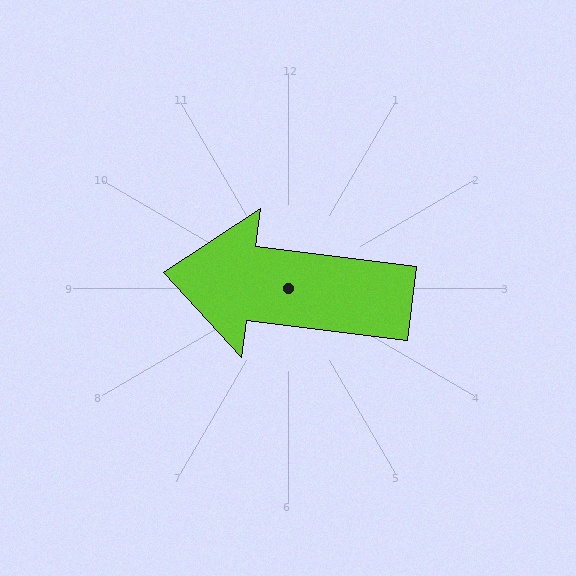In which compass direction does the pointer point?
West.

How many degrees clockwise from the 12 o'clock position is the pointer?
Approximately 277 degrees.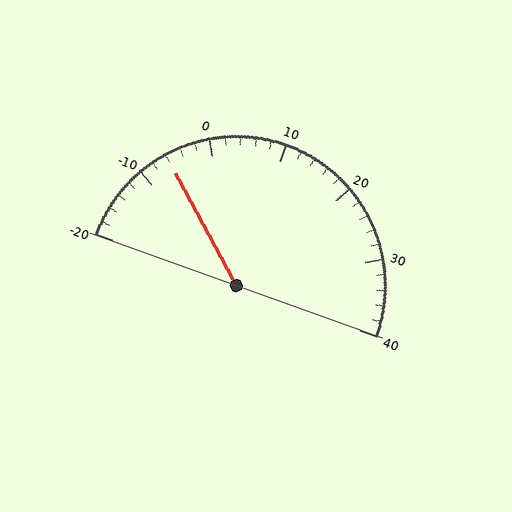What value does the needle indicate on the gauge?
The needle indicates approximately -6.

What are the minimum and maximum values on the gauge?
The gauge ranges from -20 to 40.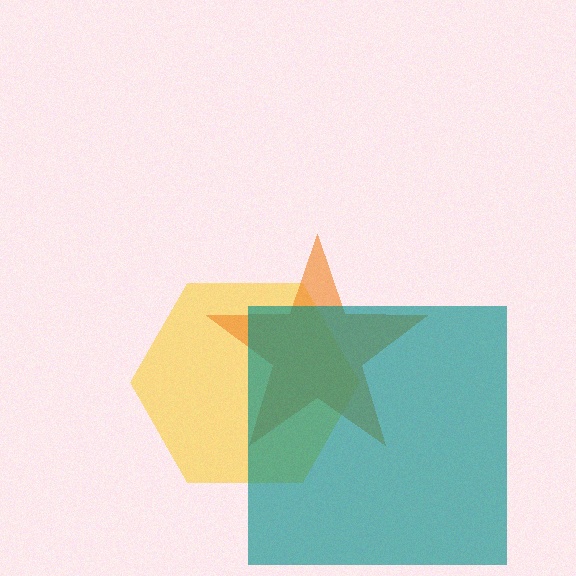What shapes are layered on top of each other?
The layered shapes are: a yellow hexagon, an orange star, a teal square.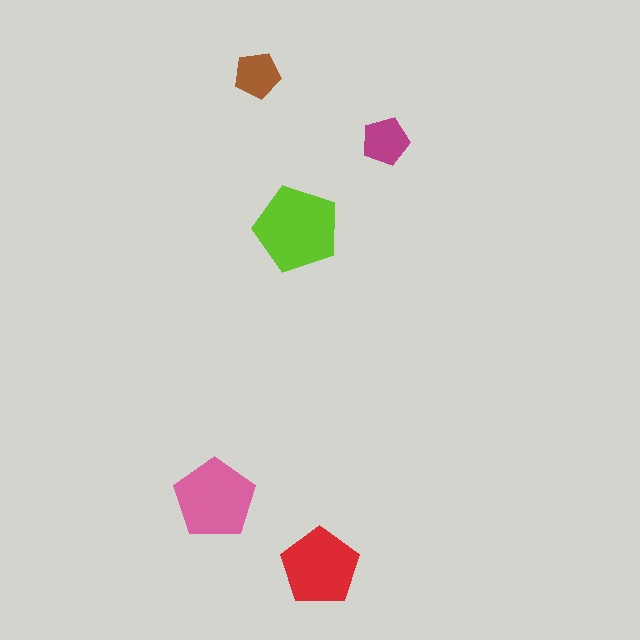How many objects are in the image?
There are 5 objects in the image.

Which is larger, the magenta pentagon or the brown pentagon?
The magenta one.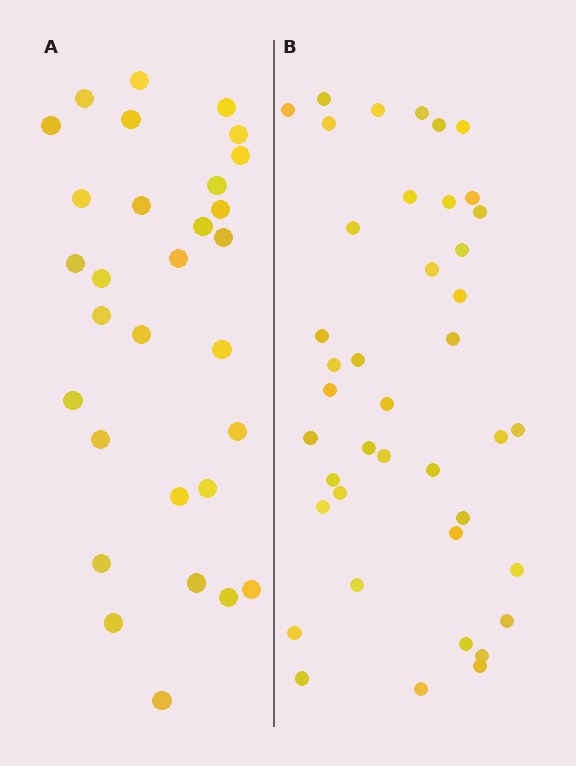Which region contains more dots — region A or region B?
Region B (the right region) has more dots.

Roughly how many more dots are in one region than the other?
Region B has roughly 12 or so more dots than region A.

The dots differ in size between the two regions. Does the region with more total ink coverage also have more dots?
No. Region A has more total ink coverage because its dots are larger, but region B actually contains more individual dots. Total area can be misleading — the number of items is what matters here.